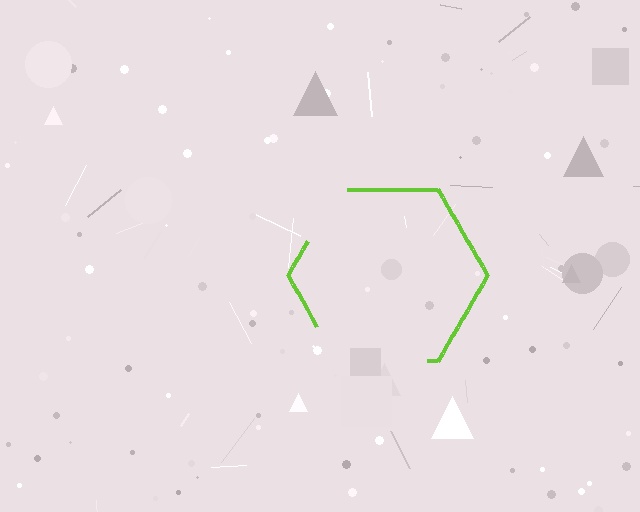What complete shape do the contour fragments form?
The contour fragments form a hexagon.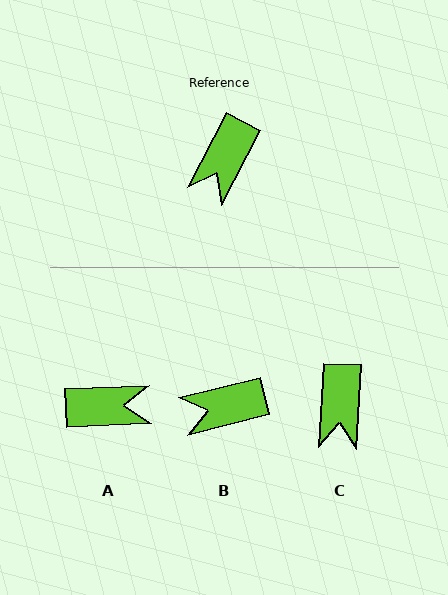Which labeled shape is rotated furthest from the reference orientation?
A, about 120 degrees away.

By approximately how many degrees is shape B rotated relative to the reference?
Approximately 48 degrees clockwise.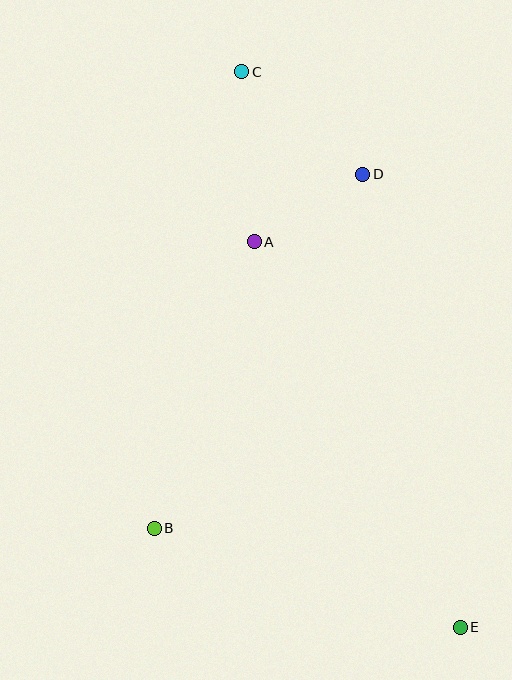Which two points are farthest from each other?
Points C and E are farthest from each other.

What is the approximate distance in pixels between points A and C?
The distance between A and C is approximately 171 pixels.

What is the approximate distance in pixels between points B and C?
The distance between B and C is approximately 465 pixels.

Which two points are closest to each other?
Points A and D are closest to each other.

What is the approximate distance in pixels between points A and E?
The distance between A and E is approximately 437 pixels.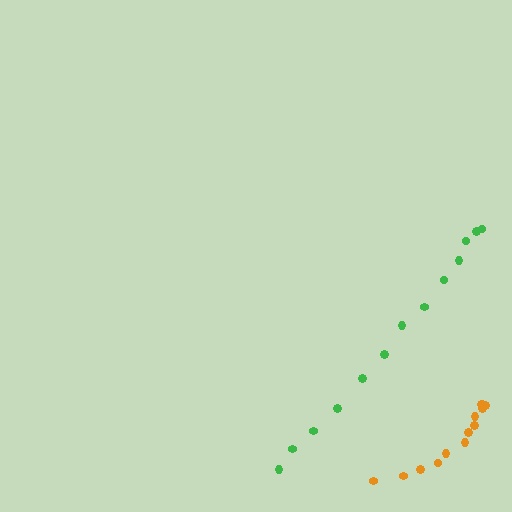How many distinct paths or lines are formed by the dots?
There are 2 distinct paths.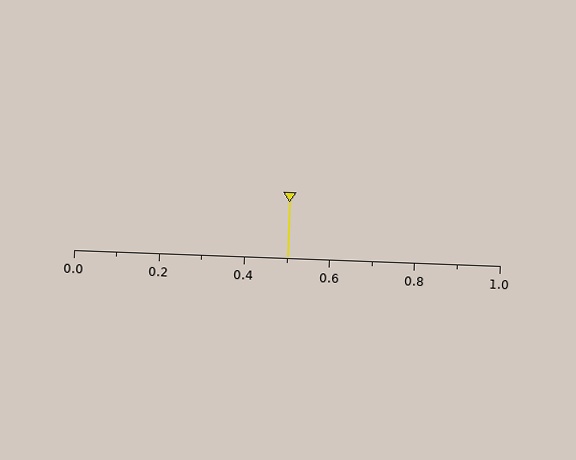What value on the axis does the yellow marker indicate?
The marker indicates approximately 0.5.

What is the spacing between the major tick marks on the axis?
The major ticks are spaced 0.2 apart.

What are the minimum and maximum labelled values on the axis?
The axis runs from 0.0 to 1.0.